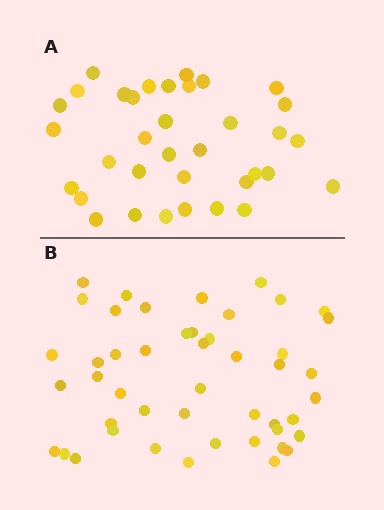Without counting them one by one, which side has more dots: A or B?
Region B (the bottom region) has more dots.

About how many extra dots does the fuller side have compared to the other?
Region B has roughly 12 or so more dots than region A.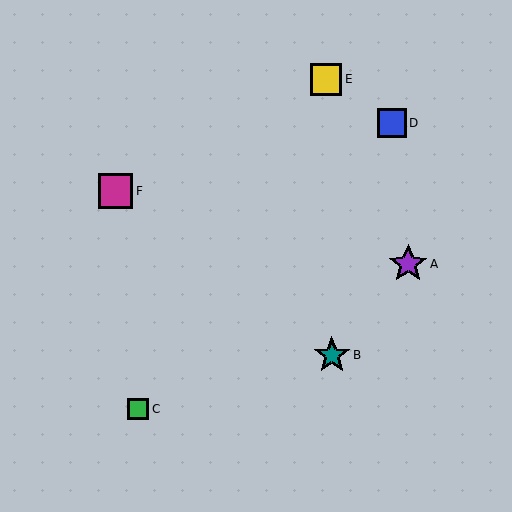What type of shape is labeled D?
Shape D is a blue square.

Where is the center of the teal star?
The center of the teal star is at (332, 355).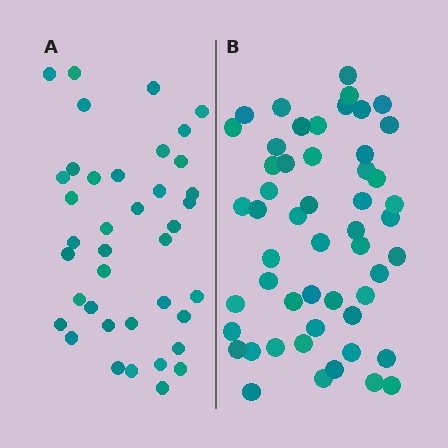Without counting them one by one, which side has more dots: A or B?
Region B (the right region) has more dots.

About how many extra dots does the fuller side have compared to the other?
Region B has approximately 15 more dots than region A.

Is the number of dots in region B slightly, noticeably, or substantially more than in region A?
Region B has noticeably more, but not dramatically so. The ratio is roughly 1.3 to 1.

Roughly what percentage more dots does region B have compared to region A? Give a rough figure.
About 35% more.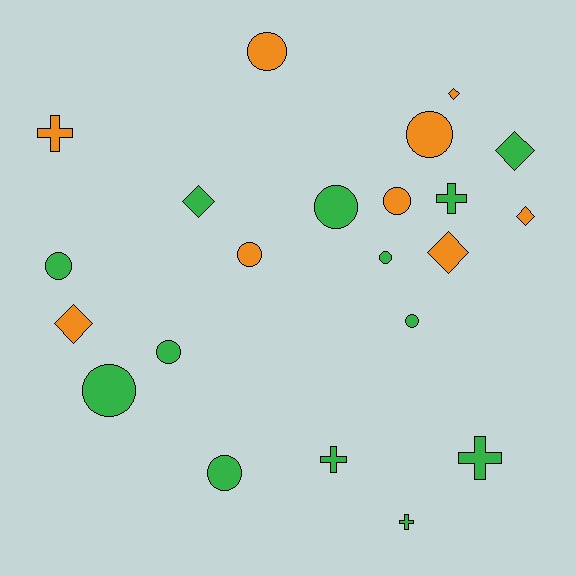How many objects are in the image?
There are 22 objects.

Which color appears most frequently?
Green, with 13 objects.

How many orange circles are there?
There are 4 orange circles.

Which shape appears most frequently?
Circle, with 11 objects.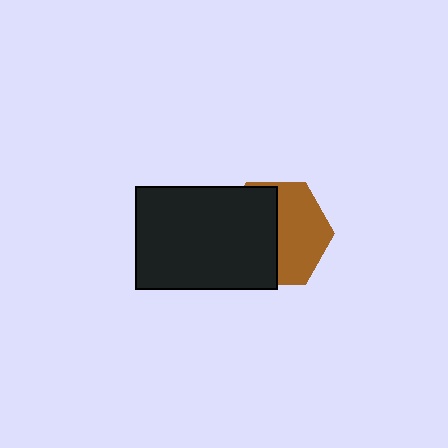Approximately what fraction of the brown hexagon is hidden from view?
Roughly 50% of the brown hexagon is hidden behind the black rectangle.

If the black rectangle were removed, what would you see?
You would see the complete brown hexagon.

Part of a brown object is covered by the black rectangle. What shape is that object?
It is a hexagon.